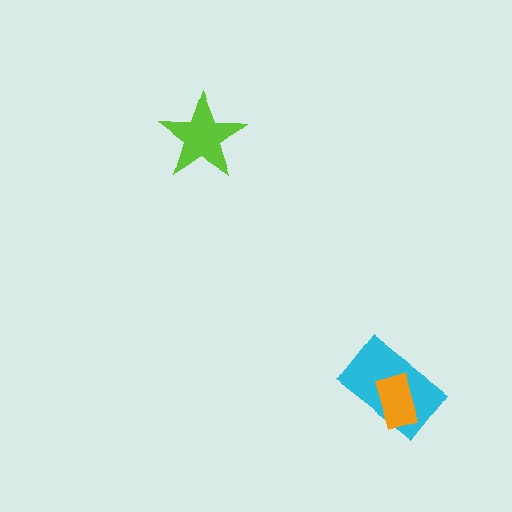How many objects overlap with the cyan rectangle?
1 object overlaps with the cyan rectangle.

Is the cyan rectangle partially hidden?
Yes, it is partially covered by another shape.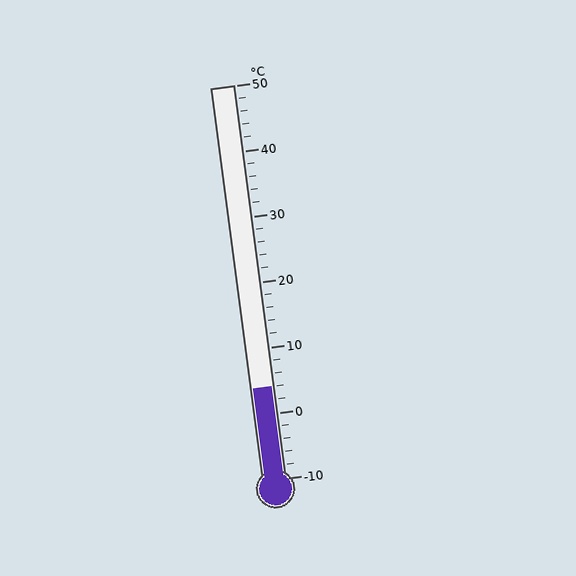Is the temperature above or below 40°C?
The temperature is below 40°C.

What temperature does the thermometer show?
The thermometer shows approximately 4°C.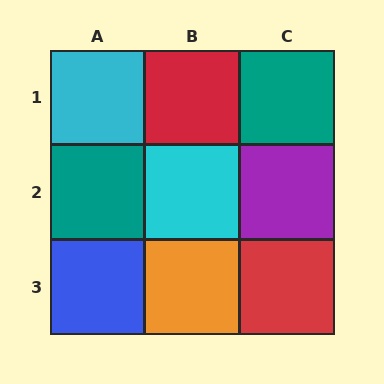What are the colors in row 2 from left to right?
Teal, cyan, purple.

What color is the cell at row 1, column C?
Teal.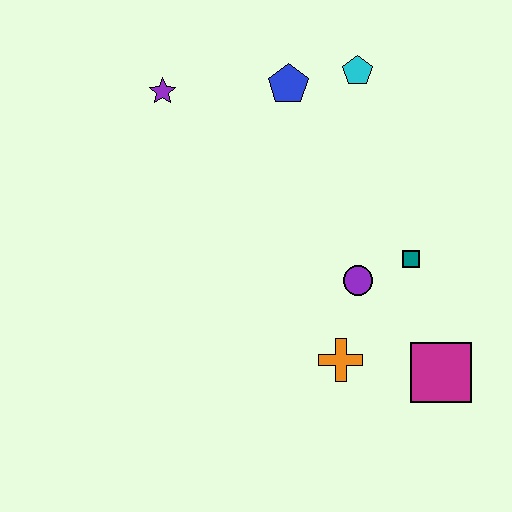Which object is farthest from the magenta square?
The purple star is farthest from the magenta square.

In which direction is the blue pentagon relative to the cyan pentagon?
The blue pentagon is to the left of the cyan pentagon.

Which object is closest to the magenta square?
The orange cross is closest to the magenta square.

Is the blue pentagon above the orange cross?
Yes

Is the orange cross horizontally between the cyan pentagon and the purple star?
Yes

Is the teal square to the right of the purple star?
Yes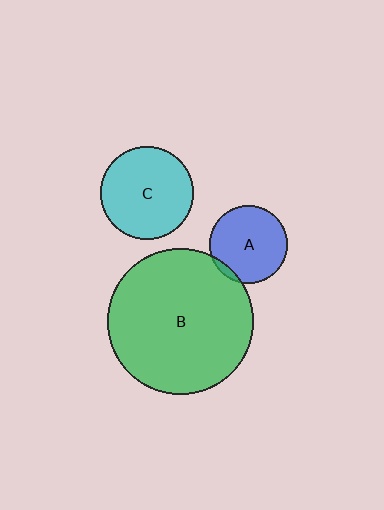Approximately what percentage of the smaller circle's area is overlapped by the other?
Approximately 5%.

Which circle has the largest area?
Circle B (green).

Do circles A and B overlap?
Yes.